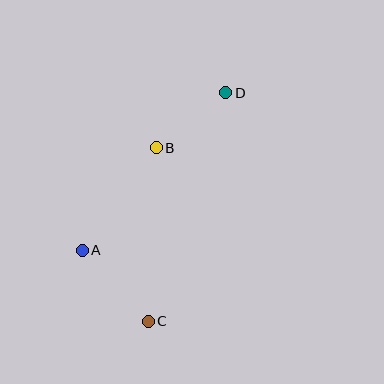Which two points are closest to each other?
Points B and D are closest to each other.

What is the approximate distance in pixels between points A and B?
The distance between A and B is approximately 126 pixels.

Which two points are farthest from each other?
Points C and D are farthest from each other.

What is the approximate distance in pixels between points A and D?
The distance between A and D is approximately 213 pixels.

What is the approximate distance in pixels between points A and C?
The distance between A and C is approximately 97 pixels.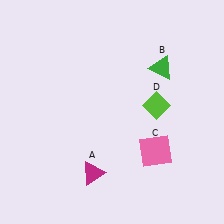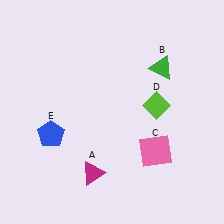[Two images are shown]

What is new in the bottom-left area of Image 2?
A blue pentagon (E) was added in the bottom-left area of Image 2.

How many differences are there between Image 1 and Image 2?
There is 1 difference between the two images.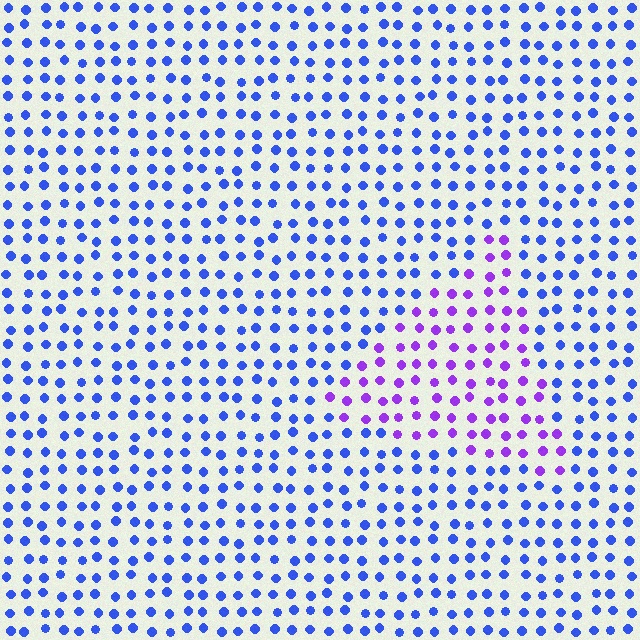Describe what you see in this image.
The image is filled with small blue elements in a uniform arrangement. A triangle-shaped region is visible where the elements are tinted to a slightly different hue, forming a subtle color boundary.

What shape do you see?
I see a triangle.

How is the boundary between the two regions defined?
The boundary is defined purely by a slight shift in hue (about 46 degrees). Spacing, size, and orientation are identical on both sides.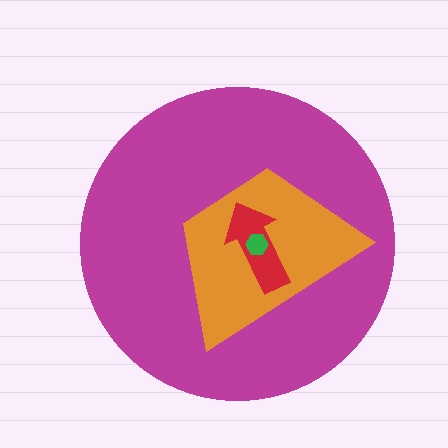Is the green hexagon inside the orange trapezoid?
Yes.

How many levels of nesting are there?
4.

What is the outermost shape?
The magenta circle.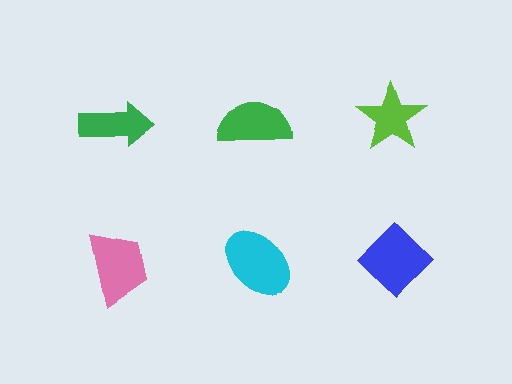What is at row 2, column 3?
A blue diamond.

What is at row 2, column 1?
A pink trapezoid.